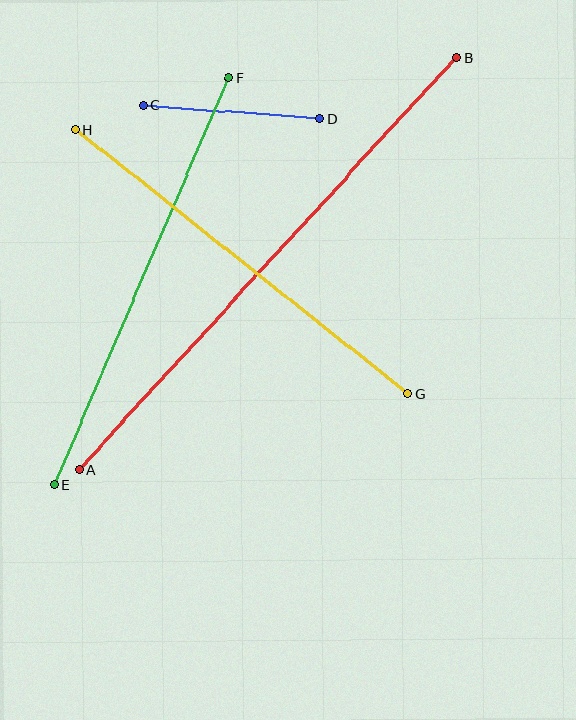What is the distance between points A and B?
The distance is approximately 559 pixels.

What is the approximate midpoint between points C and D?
The midpoint is at approximately (231, 112) pixels.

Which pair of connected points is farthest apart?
Points A and B are farthest apart.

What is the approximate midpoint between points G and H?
The midpoint is at approximately (242, 262) pixels.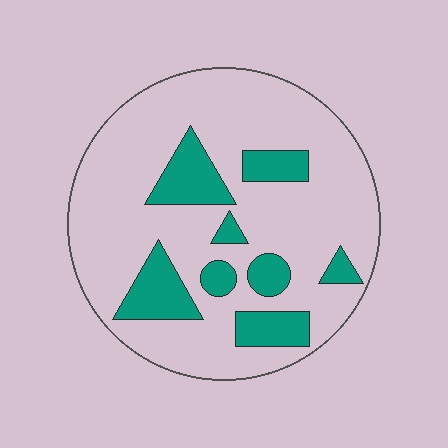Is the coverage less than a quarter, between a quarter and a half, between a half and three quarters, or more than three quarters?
Less than a quarter.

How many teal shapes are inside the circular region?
8.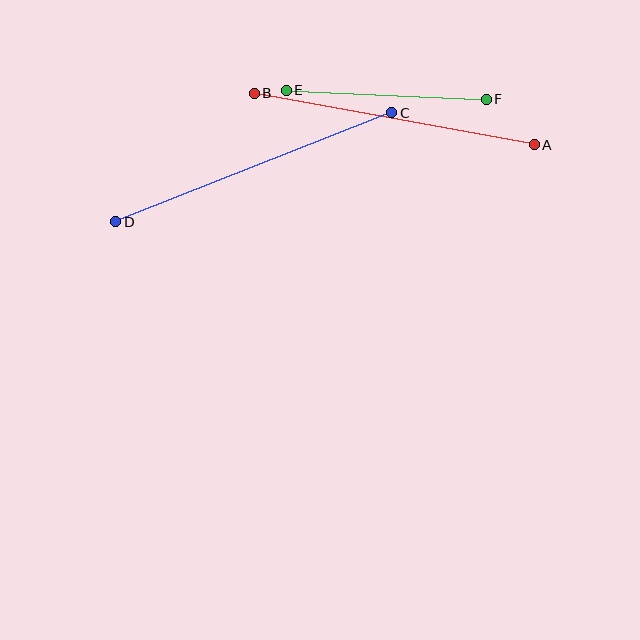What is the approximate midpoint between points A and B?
The midpoint is at approximately (394, 119) pixels.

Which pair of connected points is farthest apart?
Points C and D are farthest apart.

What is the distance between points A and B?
The distance is approximately 285 pixels.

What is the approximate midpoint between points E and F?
The midpoint is at approximately (386, 95) pixels.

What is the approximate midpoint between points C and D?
The midpoint is at approximately (254, 167) pixels.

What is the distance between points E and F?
The distance is approximately 200 pixels.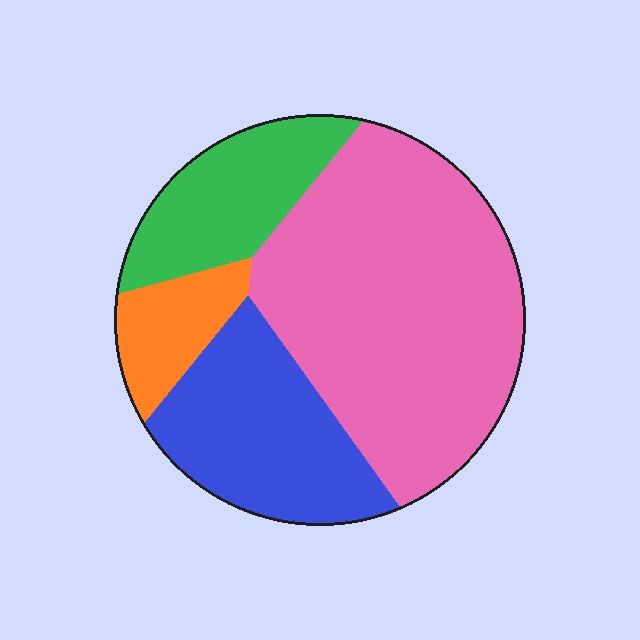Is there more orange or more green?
Green.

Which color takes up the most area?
Pink, at roughly 50%.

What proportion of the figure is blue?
Blue covers 23% of the figure.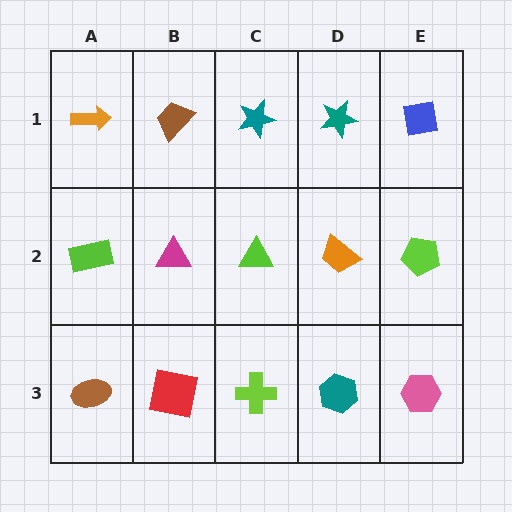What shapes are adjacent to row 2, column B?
A brown trapezoid (row 1, column B), a red square (row 3, column B), a lime rectangle (row 2, column A), a lime triangle (row 2, column C).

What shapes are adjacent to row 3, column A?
A lime rectangle (row 2, column A), a red square (row 3, column B).